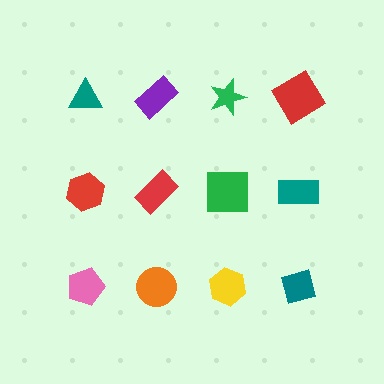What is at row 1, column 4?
A red diamond.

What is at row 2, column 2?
A red rectangle.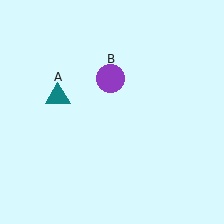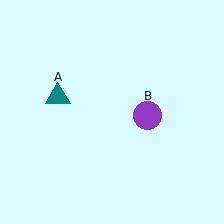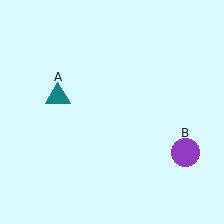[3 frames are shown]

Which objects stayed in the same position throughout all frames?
Teal triangle (object A) remained stationary.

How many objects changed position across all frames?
1 object changed position: purple circle (object B).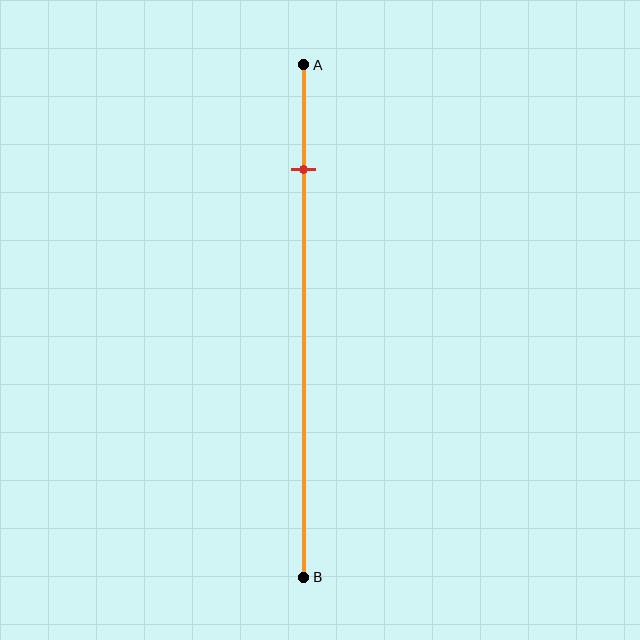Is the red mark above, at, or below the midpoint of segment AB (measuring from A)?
The red mark is above the midpoint of segment AB.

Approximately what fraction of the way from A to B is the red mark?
The red mark is approximately 20% of the way from A to B.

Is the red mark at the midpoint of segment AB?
No, the mark is at about 20% from A, not at the 50% midpoint.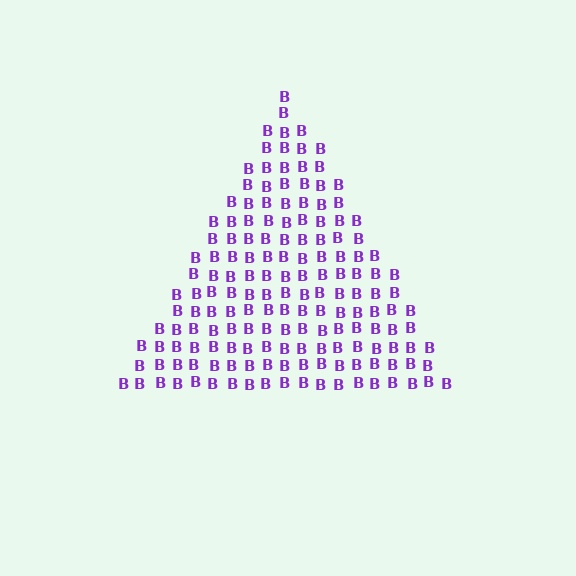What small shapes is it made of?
It is made of small letter B's.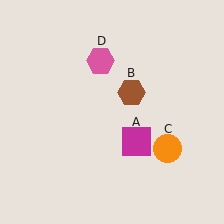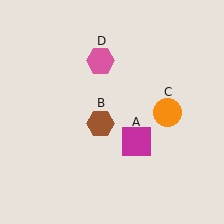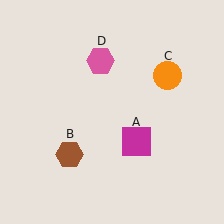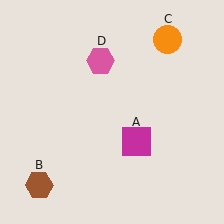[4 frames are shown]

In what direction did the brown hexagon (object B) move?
The brown hexagon (object B) moved down and to the left.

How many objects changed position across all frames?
2 objects changed position: brown hexagon (object B), orange circle (object C).